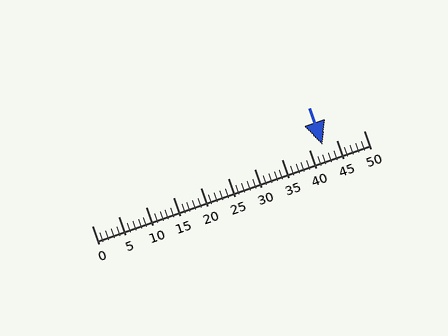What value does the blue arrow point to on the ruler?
The blue arrow points to approximately 42.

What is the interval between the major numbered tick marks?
The major tick marks are spaced 5 units apart.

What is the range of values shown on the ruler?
The ruler shows values from 0 to 50.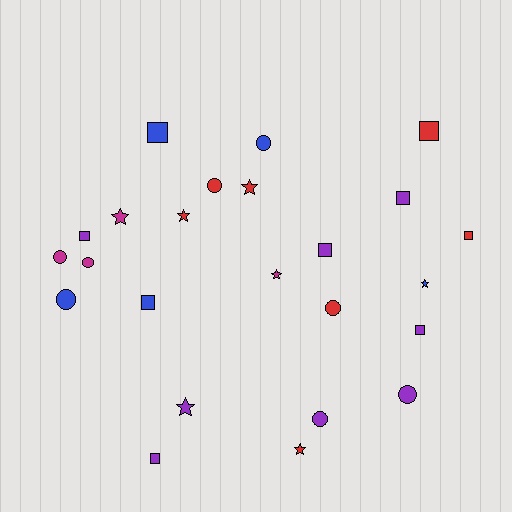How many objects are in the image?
There are 24 objects.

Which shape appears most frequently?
Square, with 9 objects.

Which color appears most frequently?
Purple, with 8 objects.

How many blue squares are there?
There are 2 blue squares.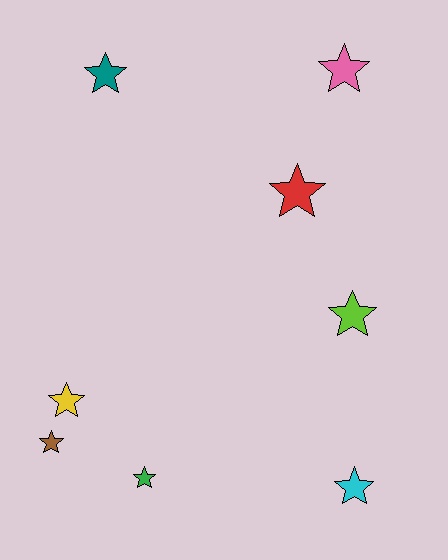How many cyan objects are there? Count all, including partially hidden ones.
There is 1 cyan object.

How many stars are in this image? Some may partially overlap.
There are 8 stars.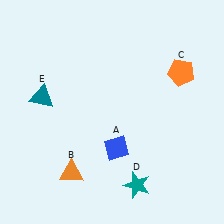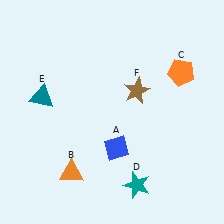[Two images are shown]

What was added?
A brown star (F) was added in Image 2.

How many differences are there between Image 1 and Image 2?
There is 1 difference between the two images.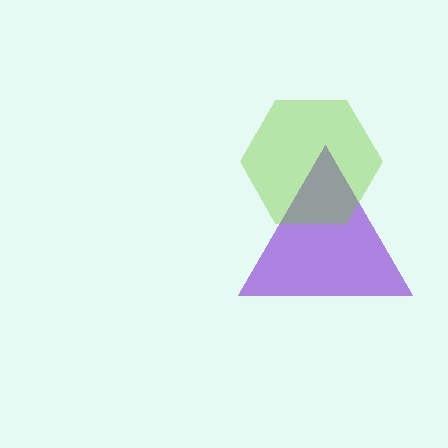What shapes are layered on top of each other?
The layered shapes are: a purple triangle, a lime hexagon.